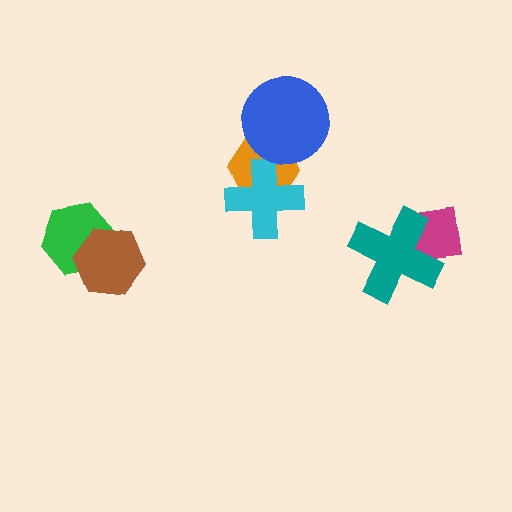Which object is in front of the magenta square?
The teal cross is in front of the magenta square.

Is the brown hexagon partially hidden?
No, no other shape covers it.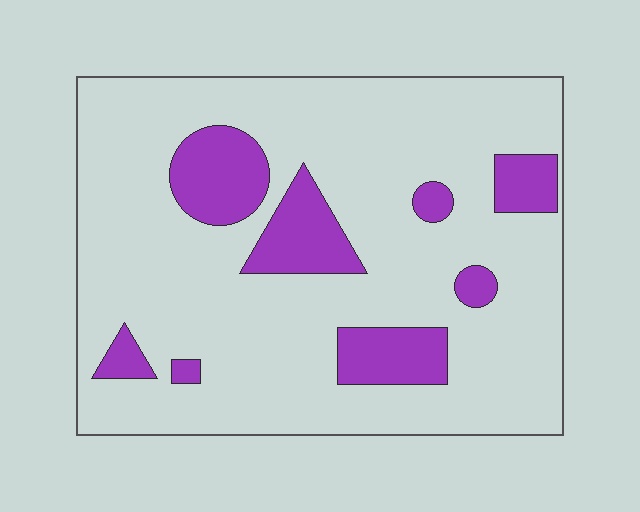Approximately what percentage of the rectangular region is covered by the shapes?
Approximately 20%.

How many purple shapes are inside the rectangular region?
8.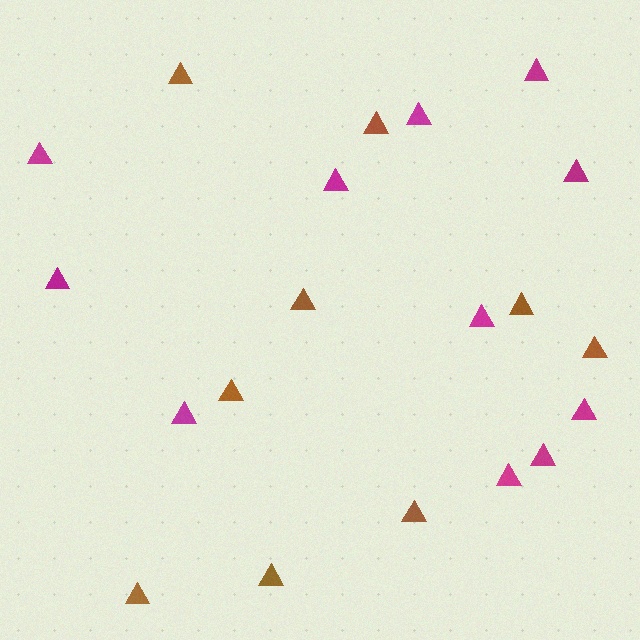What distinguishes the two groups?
There are 2 groups: one group of magenta triangles (11) and one group of brown triangles (9).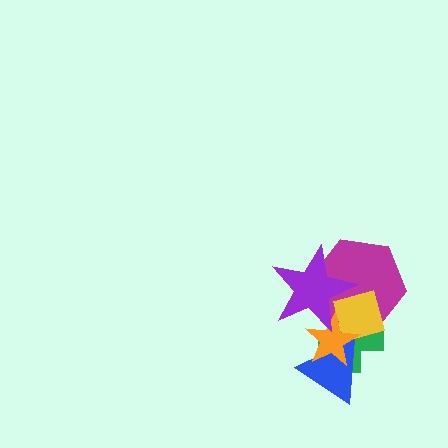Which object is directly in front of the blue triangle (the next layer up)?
The yellow diamond is directly in front of the blue triangle.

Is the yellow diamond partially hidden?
Yes, it is partially covered by another shape.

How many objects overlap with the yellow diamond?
5 objects overlap with the yellow diamond.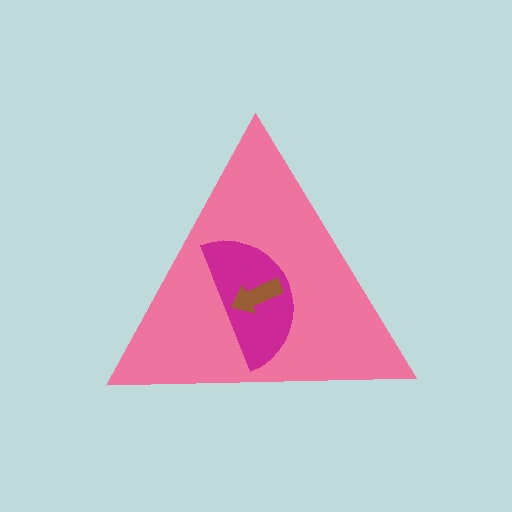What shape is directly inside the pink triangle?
The magenta semicircle.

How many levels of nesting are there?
3.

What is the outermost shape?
The pink triangle.